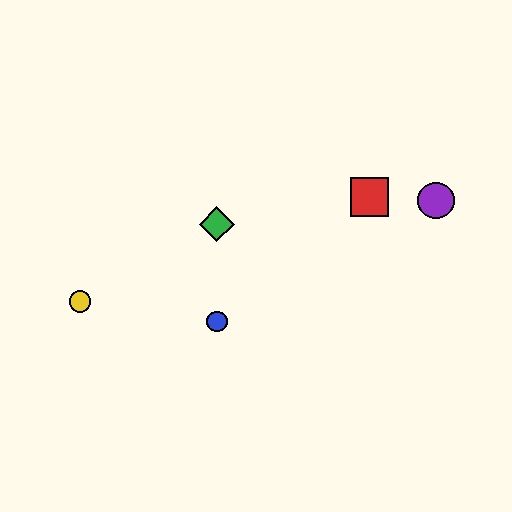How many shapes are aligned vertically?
2 shapes (the blue circle, the green diamond) are aligned vertically.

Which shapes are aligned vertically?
The blue circle, the green diamond are aligned vertically.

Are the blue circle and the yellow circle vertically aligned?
No, the blue circle is at x≈217 and the yellow circle is at x≈80.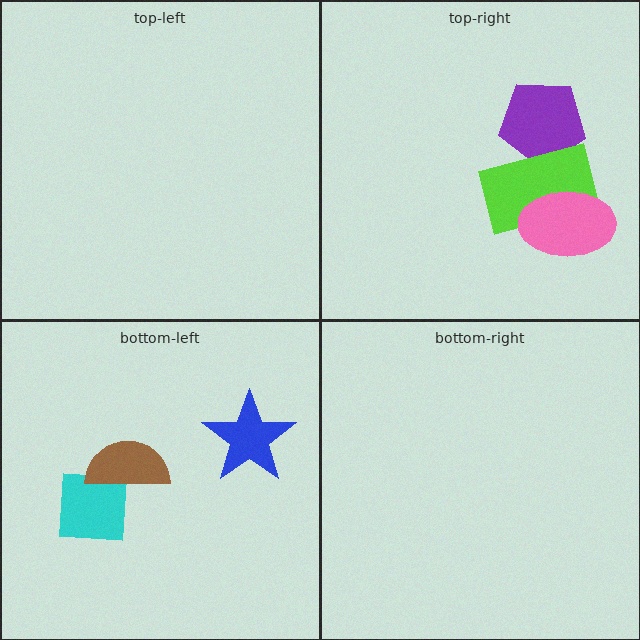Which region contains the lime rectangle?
The top-right region.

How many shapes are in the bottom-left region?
3.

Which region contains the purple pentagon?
The top-right region.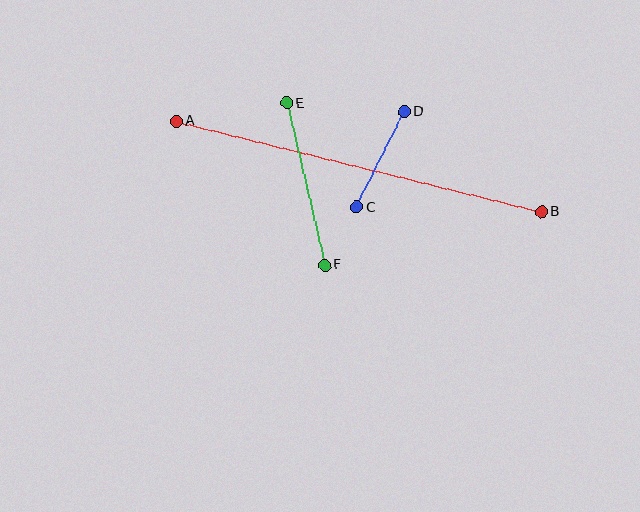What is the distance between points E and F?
The distance is approximately 166 pixels.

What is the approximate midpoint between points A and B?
The midpoint is at approximately (359, 166) pixels.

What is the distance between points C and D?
The distance is approximately 107 pixels.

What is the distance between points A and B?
The distance is approximately 376 pixels.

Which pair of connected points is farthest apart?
Points A and B are farthest apart.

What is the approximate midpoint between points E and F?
The midpoint is at approximately (306, 184) pixels.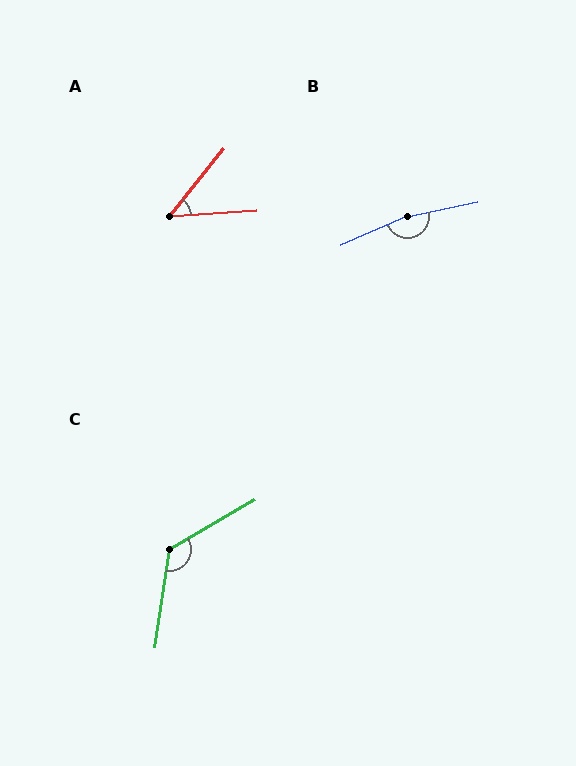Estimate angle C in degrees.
Approximately 129 degrees.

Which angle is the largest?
B, at approximately 168 degrees.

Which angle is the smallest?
A, at approximately 47 degrees.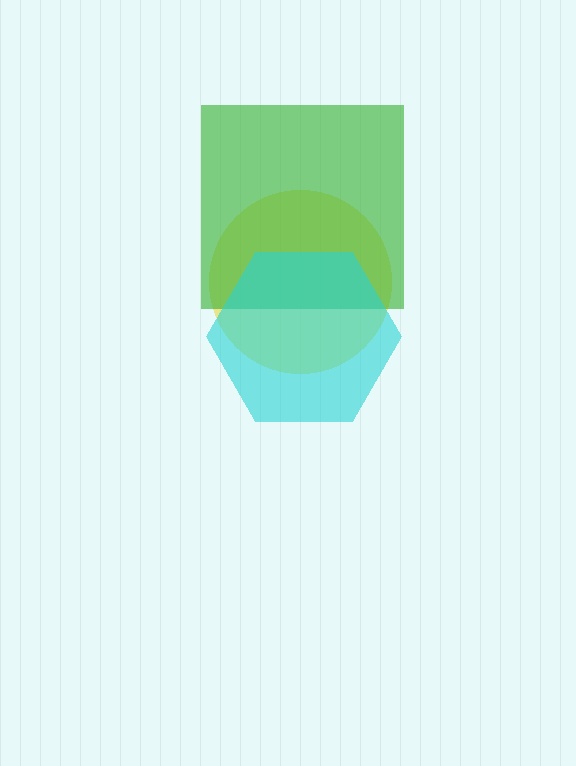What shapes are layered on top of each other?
The layered shapes are: a yellow circle, a green square, a cyan hexagon.